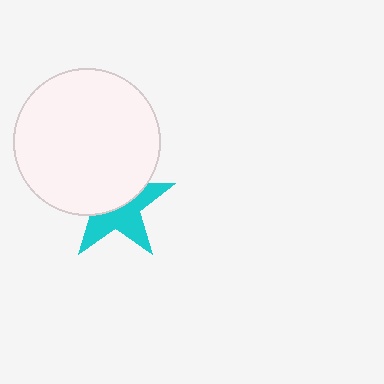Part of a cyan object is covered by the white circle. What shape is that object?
It is a star.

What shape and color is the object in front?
The object in front is a white circle.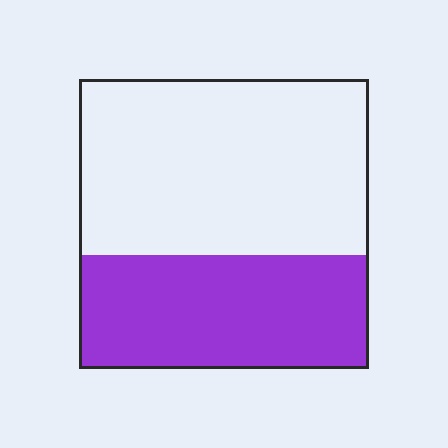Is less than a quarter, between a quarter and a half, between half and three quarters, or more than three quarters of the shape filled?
Between a quarter and a half.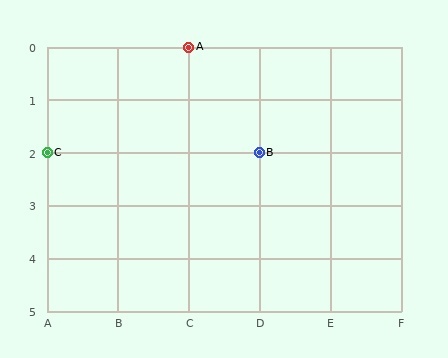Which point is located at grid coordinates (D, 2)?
Point B is at (D, 2).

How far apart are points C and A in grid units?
Points C and A are 2 columns and 2 rows apart (about 2.8 grid units diagonally).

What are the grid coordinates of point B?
Point B is at grid coordinates (D, 2).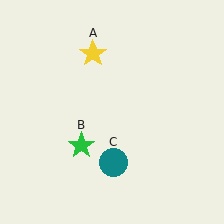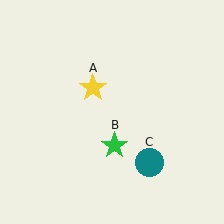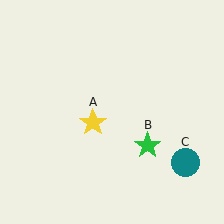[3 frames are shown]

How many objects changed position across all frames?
3 objects changed position: yellow star (object A), green star (object B), teal circle (object C).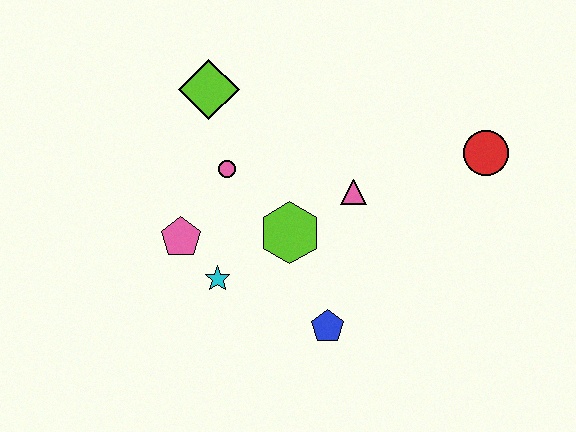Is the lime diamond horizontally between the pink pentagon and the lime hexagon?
Yes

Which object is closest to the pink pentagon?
The cyan star is closest to the pink pentagon.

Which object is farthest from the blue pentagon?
The lime diamond is farthest from the blue pentagon.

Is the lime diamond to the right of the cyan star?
No